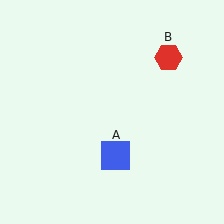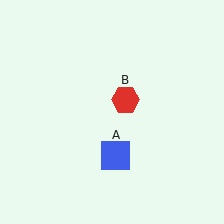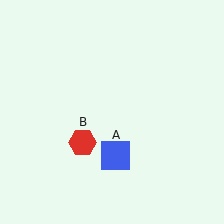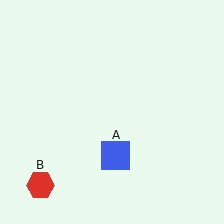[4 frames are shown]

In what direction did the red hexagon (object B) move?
The red hexagon (object B) moved down and to the left.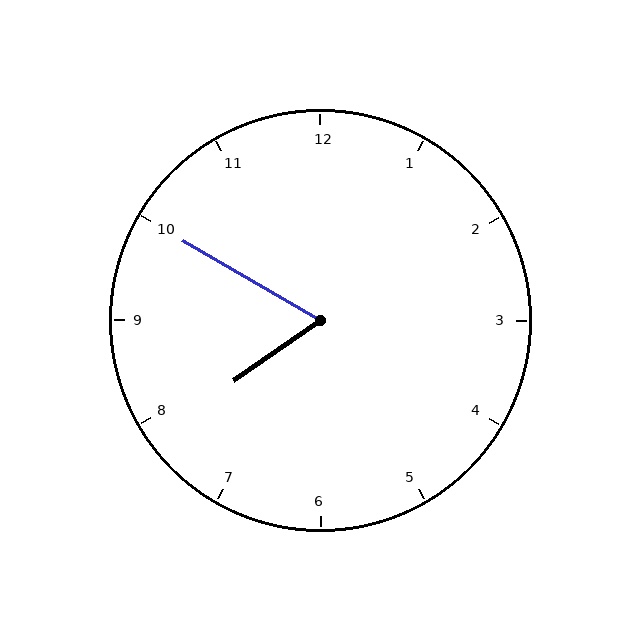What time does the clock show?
7:50.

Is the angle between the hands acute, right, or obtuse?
It is acute.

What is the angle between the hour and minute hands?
Approximately 65 degrees.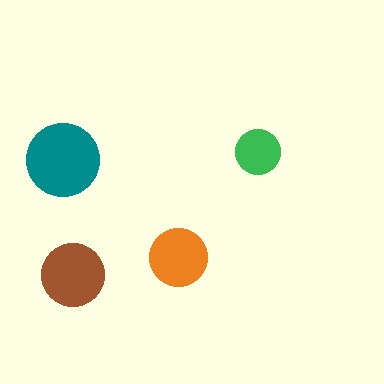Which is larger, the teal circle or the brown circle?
The teal one.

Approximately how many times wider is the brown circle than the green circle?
About 1.5 times wider.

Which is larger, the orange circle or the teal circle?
The teal one.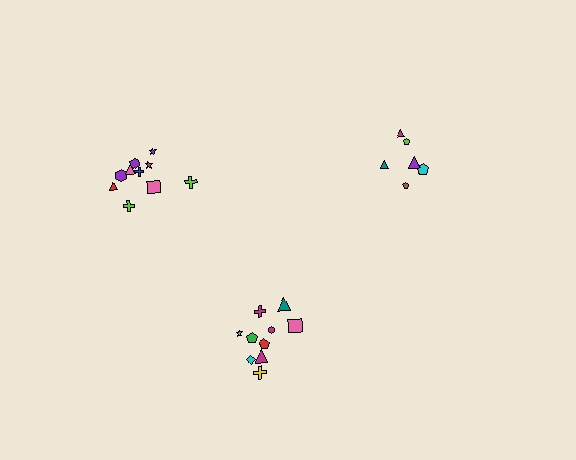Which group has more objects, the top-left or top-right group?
The top-left group.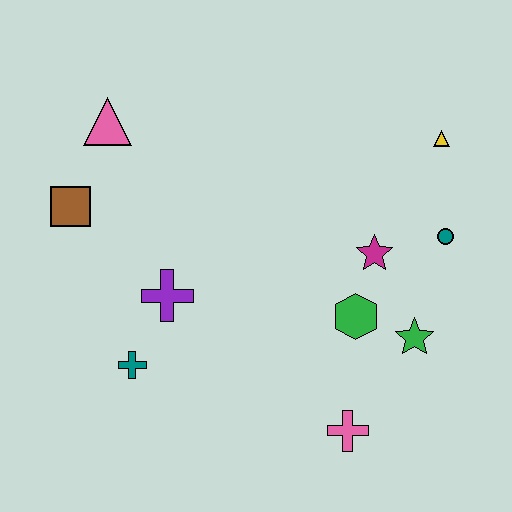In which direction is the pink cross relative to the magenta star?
The pink cross is below the magenta star.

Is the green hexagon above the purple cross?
No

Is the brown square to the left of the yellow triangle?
Yes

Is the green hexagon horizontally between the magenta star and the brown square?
Yes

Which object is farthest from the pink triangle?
The pink cross is farthest from the pink triangle.